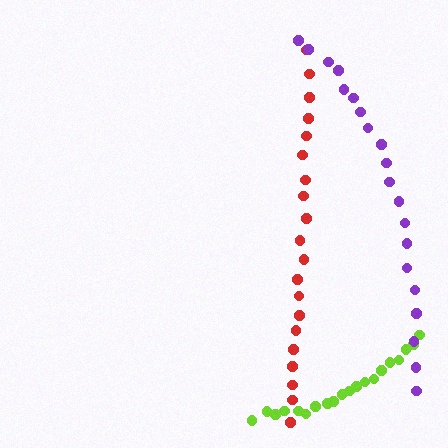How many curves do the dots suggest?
There are 3 distinct paths.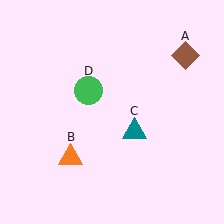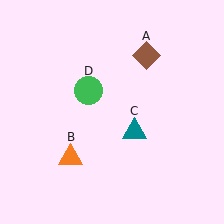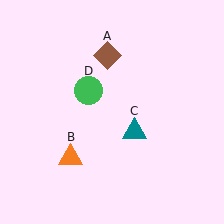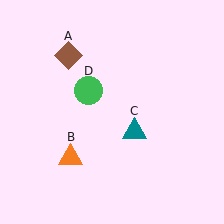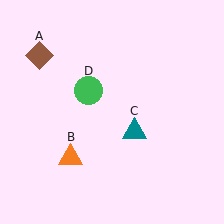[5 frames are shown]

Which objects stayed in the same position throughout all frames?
Orange triangle (object B) and teal triangle (object C) and green circle (object D) remained stationary.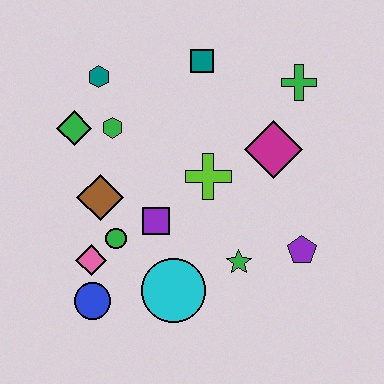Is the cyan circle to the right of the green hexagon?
Yes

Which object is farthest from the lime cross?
The blue circle is farthest from the lime cross.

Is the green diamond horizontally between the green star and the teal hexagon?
No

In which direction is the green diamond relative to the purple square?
The green diamond is above the purple square.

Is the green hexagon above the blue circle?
Yes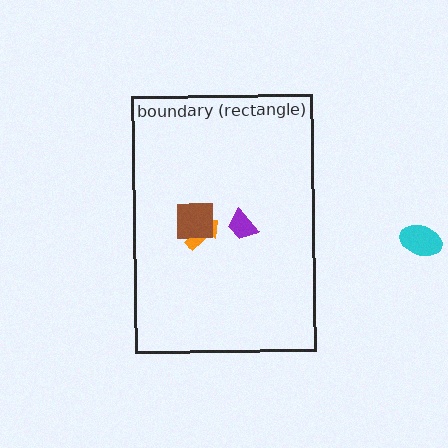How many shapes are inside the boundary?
3 inside, 1 outside.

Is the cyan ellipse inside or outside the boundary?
Outside.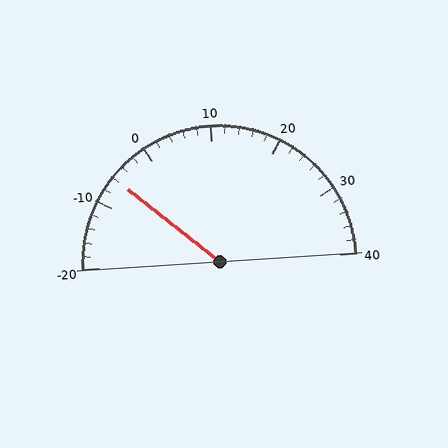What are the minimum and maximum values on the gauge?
The gauge ranges from -20 to 40.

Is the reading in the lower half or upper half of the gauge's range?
The reading is in the lower half of the range (-20 to 40).